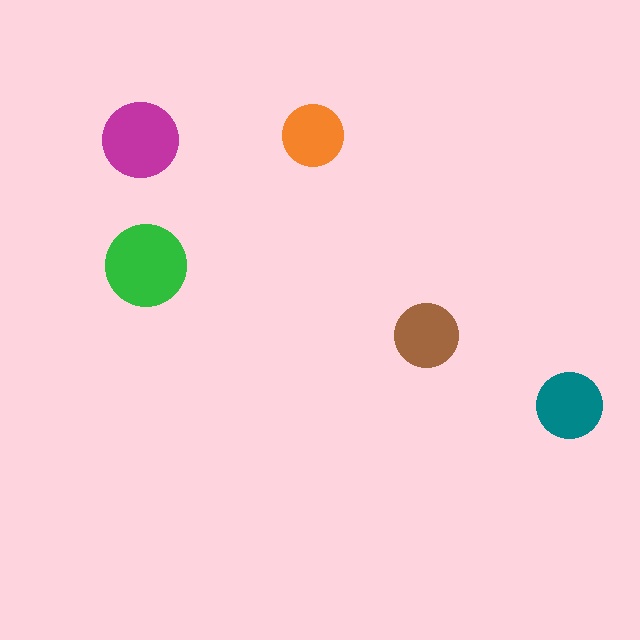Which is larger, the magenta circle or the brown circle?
The magenta one.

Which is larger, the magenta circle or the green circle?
The green one.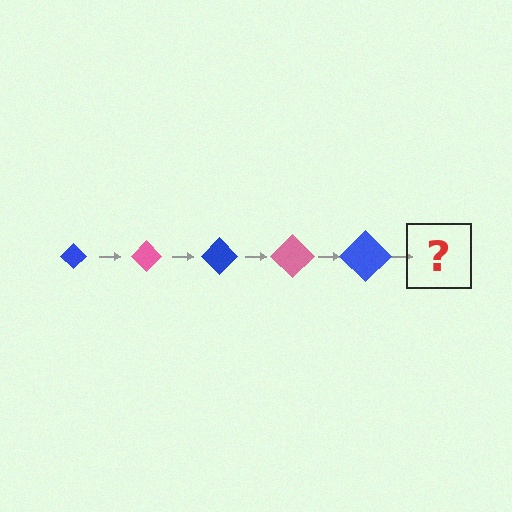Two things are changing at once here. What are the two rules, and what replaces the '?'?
The two rules are that the diamond grows larger each step and the color cycles through blue and pink. The '?' should be a pink diamond, larger than the previous one.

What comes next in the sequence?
The next element should be a pink diamond, larger than the previous one.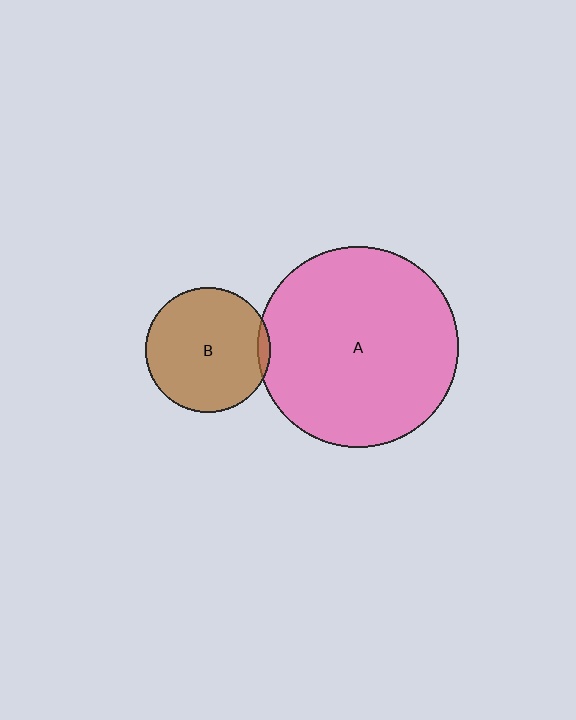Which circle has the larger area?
Circle A (pink).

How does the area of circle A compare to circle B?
Approximately 2.6 times.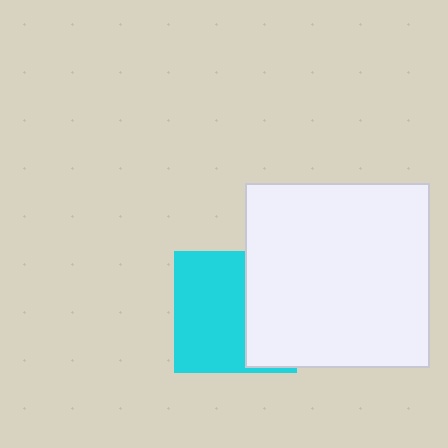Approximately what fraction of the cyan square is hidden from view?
Roughly 40% of the cyan square is hidden behind the white square.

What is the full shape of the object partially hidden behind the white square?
The partially hidden object is a cyan square.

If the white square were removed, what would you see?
You would see the complete cyan square.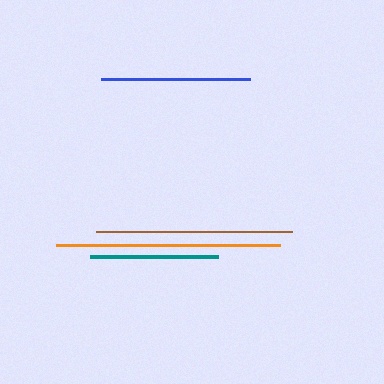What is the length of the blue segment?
The blue segment is approximately 149 pixels long.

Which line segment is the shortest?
The teal line is the shortest at approximately 129 pixels.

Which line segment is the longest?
The orange line is the longest at approximately 224 pixels.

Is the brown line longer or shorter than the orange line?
The orange line is longer than the brown line.